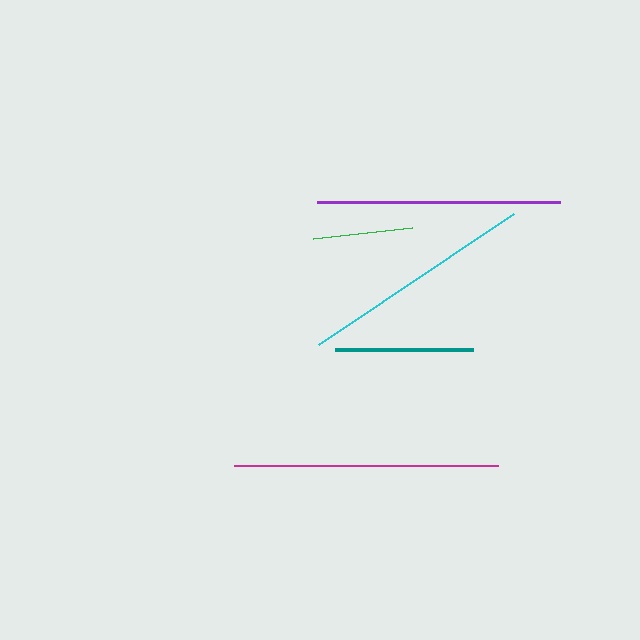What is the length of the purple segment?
The purple segment is approximately 243 pixels long.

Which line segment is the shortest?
The green line is the shortest at approximately 100 pixels.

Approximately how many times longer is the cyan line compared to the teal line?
The cyan line is approximately 1.7 times the length of the teal line.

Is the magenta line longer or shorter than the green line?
The magenta line is longer than the green line.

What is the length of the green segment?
The green segment is approximately 100 pixels long.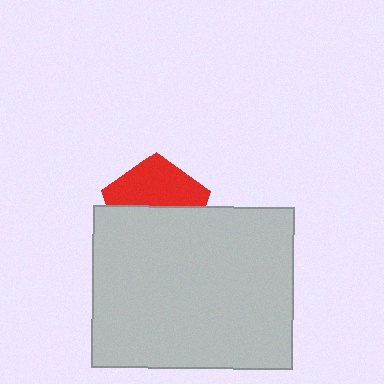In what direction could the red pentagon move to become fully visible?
The red pentagon could move up. That would shift it out from behind the light gray rectangle entirely.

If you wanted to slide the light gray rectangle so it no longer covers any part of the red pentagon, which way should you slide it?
Slide it down — that is the most direct way to separate the two shapes.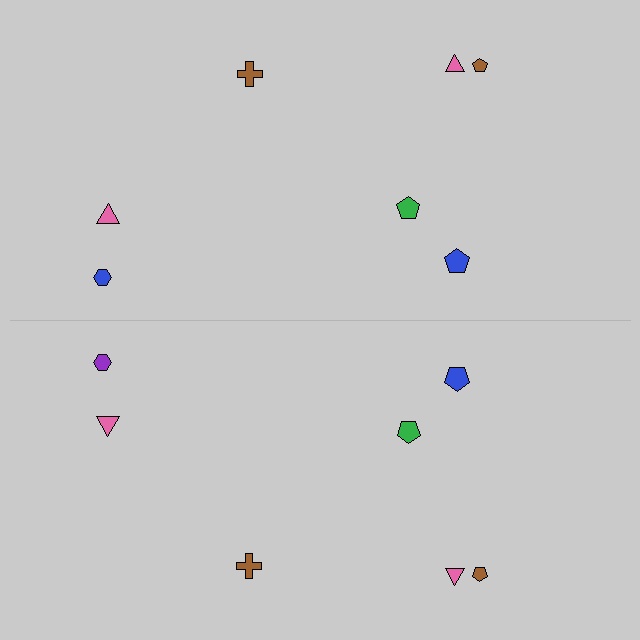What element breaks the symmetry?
The purple hexagon on the bottom side breaks the symmetry — its mirror counterpart is blue.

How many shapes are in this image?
There are 14 shapes in this image.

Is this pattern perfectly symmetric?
No, the pattern is not perfectly symmetric. The purple hexagon on the bottom side breaks the symmetry — its mirror counterpart is blue.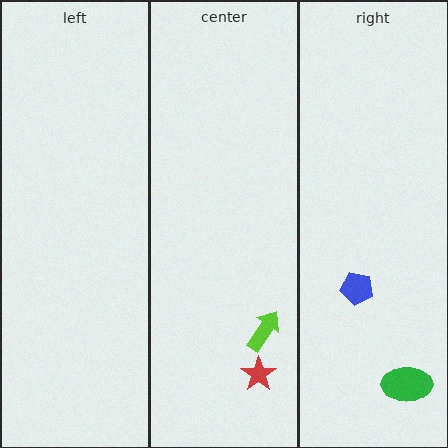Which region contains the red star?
The center region.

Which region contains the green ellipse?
The right region.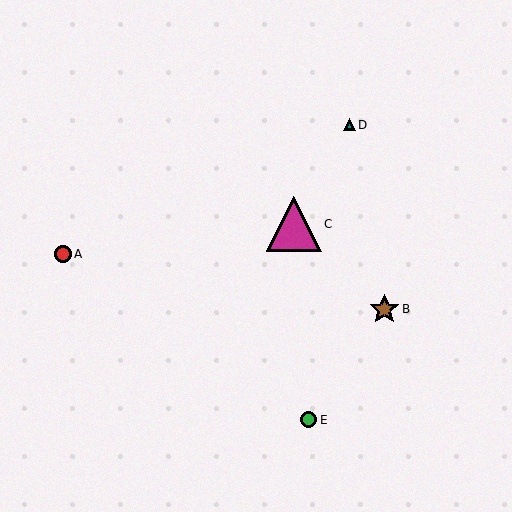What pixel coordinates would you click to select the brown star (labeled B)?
Click at (384, 309) to select the brown star B.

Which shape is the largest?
The magenta triangle (labeled C) is the largest.